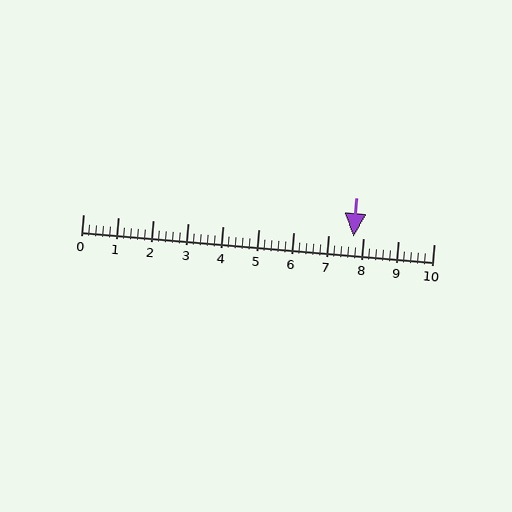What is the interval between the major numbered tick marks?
The major tick marks are spaced 1 units apart.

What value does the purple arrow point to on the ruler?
The purple arrow points to approximately 7.7.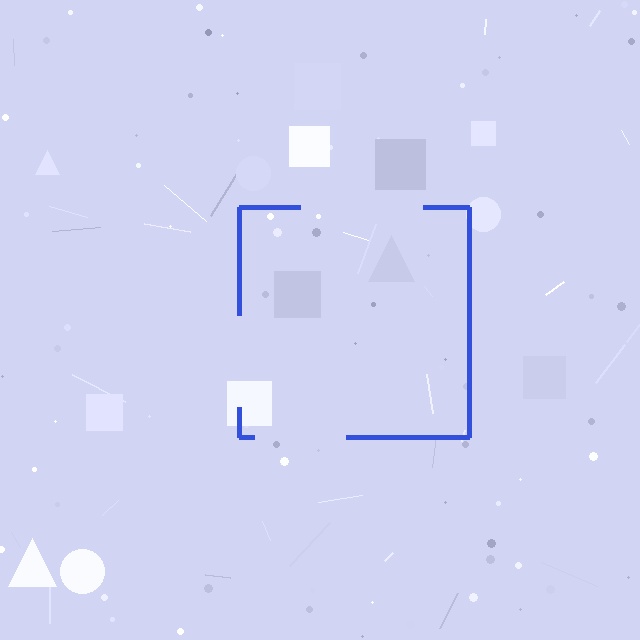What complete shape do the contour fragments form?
The contour fragments form a square.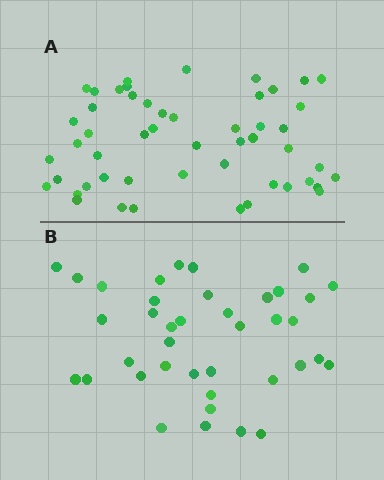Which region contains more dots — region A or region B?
Region A (the top region) has more dots.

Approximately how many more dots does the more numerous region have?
Region A has roughly 12 or so more dots than region B.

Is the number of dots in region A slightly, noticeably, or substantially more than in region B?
Region A has noticeably more, but not dramatically so. The ratio is roughly 1.3 to 1.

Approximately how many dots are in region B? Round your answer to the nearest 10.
About 40 dots. (The exact count is 39, which rounds to 40.)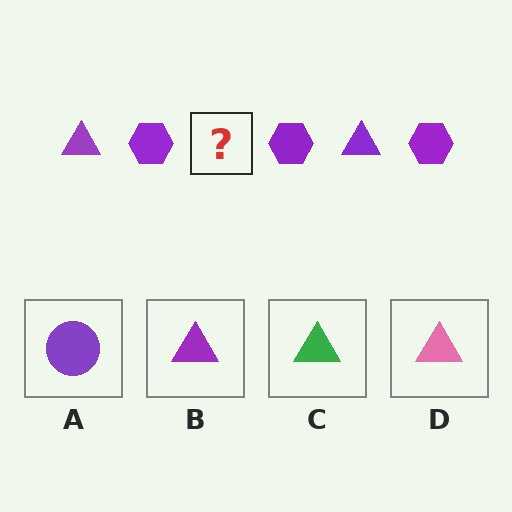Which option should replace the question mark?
Option B.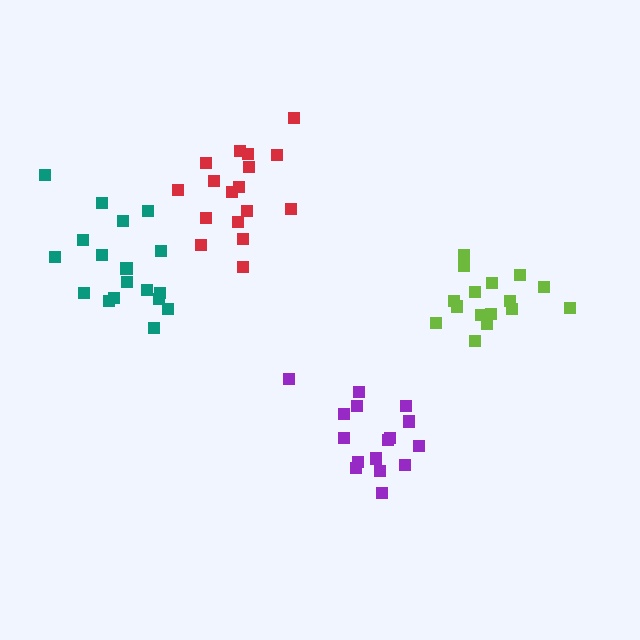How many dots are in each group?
Group 1: 16 dots, Group 2: 16 dots, Group 3: 18 dots, Group 4: 17 dots (67 total).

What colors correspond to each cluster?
The clusters are colored: lime, purple, teal, red.